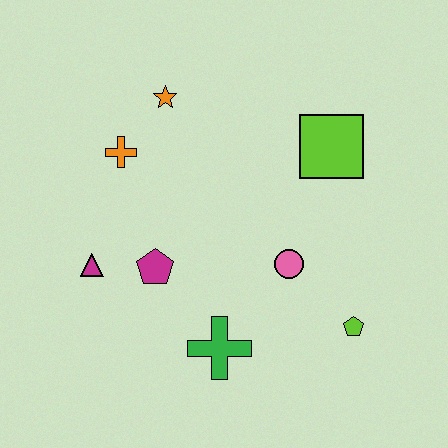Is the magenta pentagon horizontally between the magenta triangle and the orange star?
Yes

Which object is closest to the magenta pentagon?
The magenta triangle is closest to the magenta pentagon.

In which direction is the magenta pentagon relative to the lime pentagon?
The magenta pentagon is to the left of the lime pentagon.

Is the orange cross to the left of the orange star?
Yes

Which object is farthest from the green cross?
The orange star is farthest from the green cross.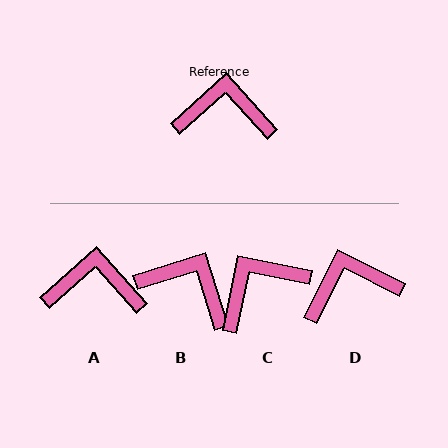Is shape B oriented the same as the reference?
No, it is off by about 25 degrees.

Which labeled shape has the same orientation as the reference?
A.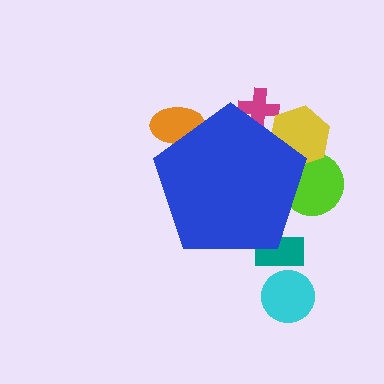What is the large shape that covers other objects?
A blue pentagon.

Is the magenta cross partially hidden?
Yes, the magenta cross is partially hidden behind the blue pentagon.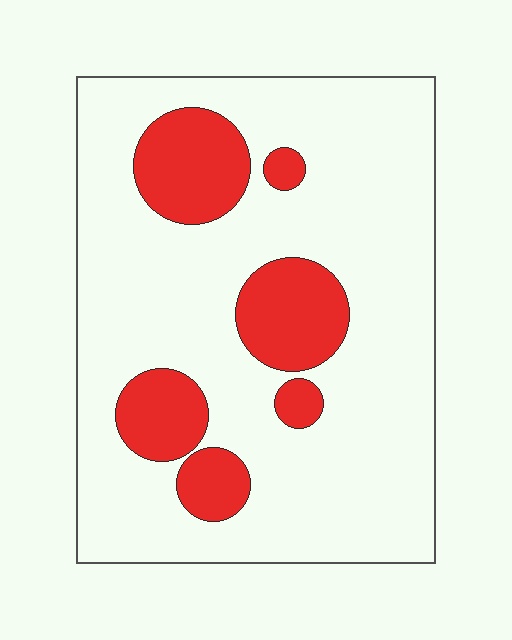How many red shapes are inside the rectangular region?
6.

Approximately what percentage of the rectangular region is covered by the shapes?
Approximately 20%.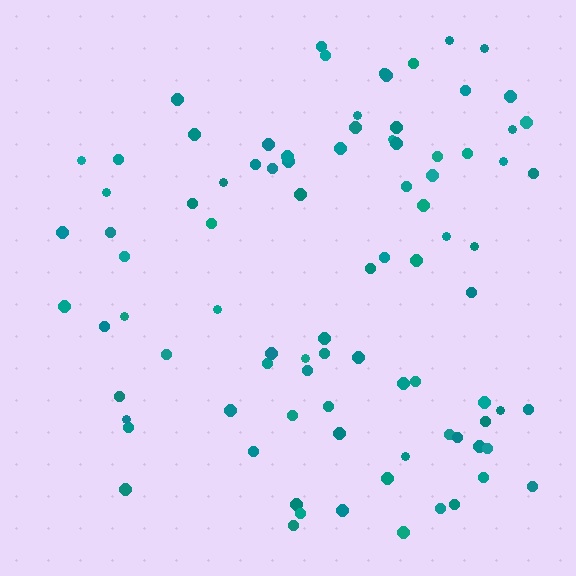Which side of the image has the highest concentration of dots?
The right.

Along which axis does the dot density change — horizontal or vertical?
Horizontal.